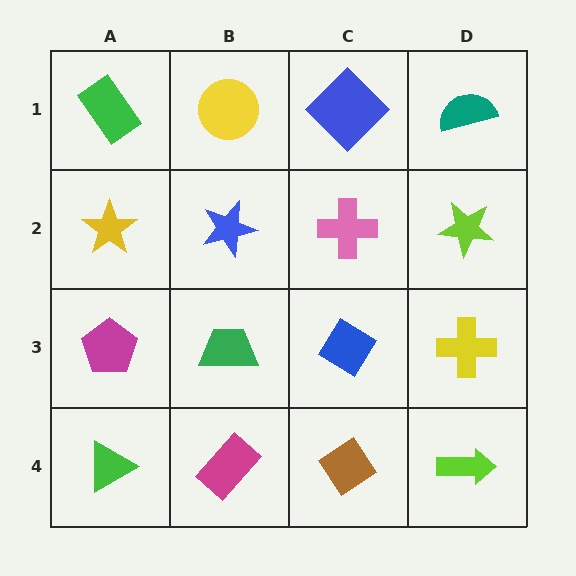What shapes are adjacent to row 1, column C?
A pink cross (row 2, column C), a yellow circle (row 1, column B), a teal semicircle (row 1, column D).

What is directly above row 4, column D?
A yellow cross.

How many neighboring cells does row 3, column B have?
4.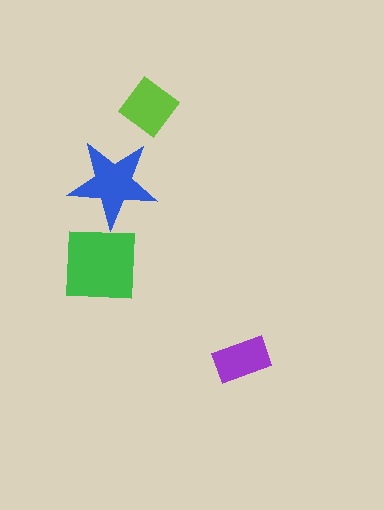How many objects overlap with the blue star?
1 object overlaps with the blue star.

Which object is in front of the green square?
The blue star is in front of the green square.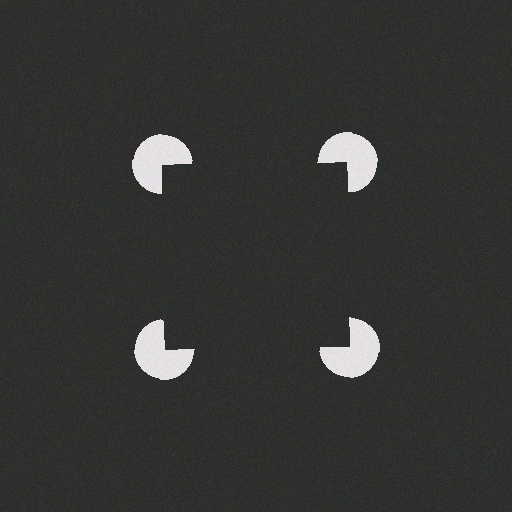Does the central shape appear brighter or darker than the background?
It typically appears slightly darker than the background, even though no actual brightness change is drawn.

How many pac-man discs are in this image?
There are 4 — one at each vertex of the illusory square.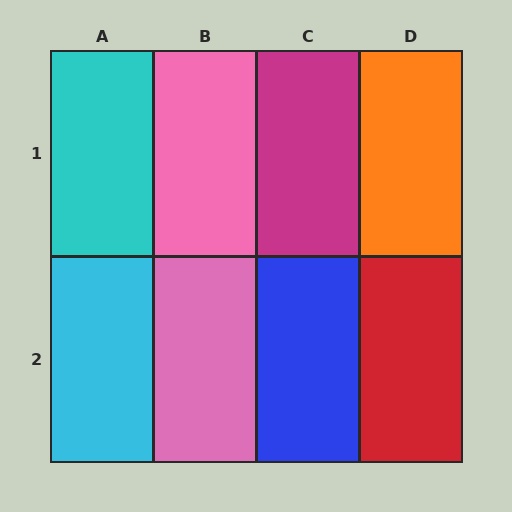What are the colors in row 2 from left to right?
Cyan, pink, blue, red.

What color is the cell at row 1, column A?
Cyan.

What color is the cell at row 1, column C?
Magenta.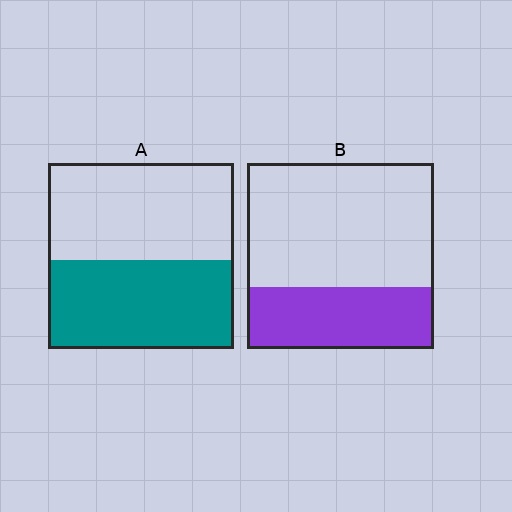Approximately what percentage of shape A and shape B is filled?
A is approximately 50% and B is approximately 35%.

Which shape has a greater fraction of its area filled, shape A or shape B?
Shape A.